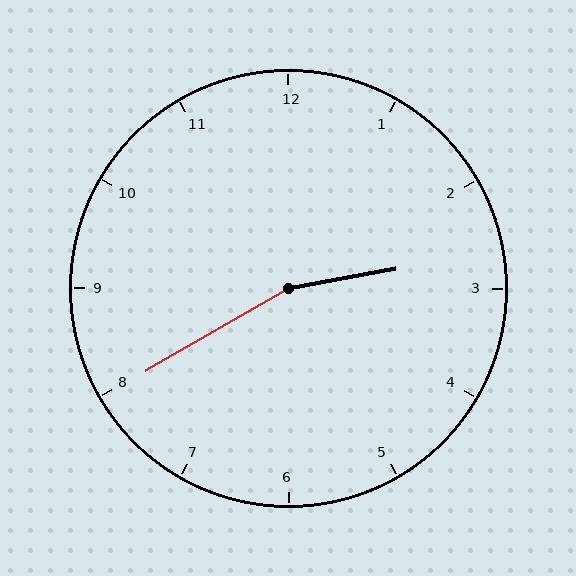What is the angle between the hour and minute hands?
Approximately 160 degrees.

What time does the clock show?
2:40.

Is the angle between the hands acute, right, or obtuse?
It is obtuse.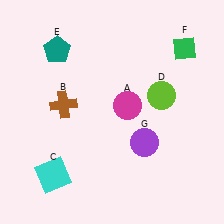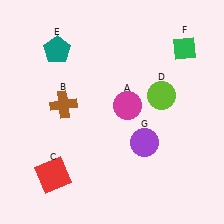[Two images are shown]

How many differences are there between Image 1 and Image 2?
There is 1 difference between the two images.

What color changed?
The square (C) changed from cyan in Image 1 to red in Image 2.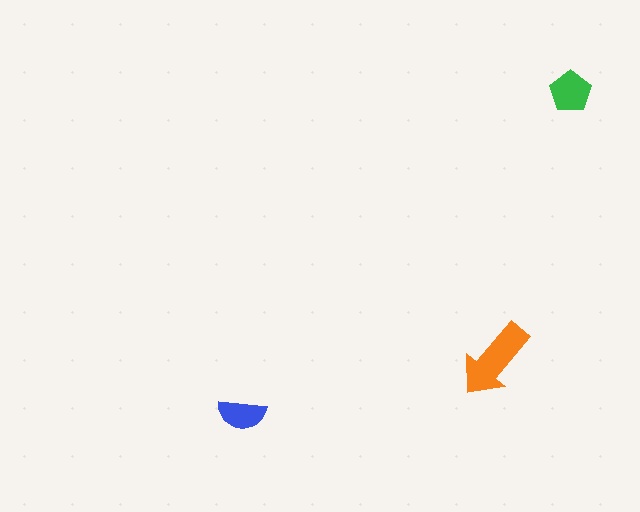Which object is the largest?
The orange arrow.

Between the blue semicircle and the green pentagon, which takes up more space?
The green pentagon.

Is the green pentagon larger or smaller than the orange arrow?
Smaller.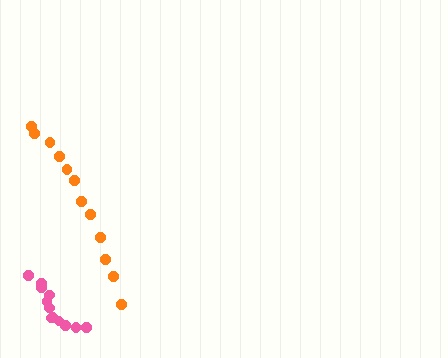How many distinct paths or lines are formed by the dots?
There are 2 distinct paths.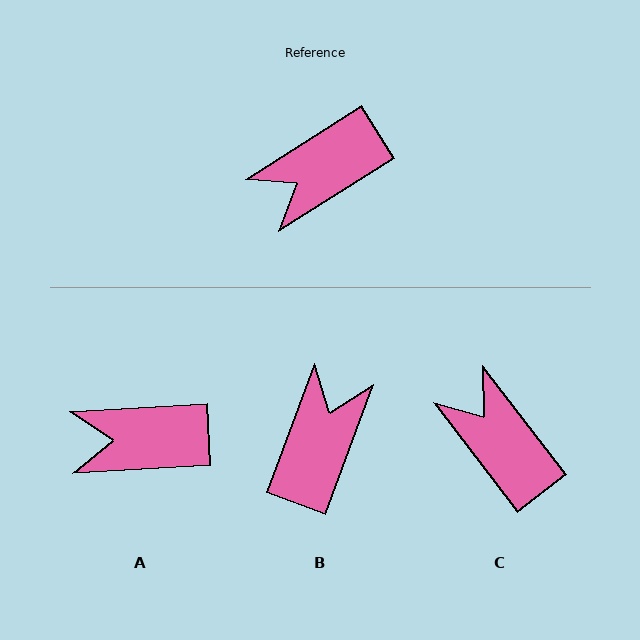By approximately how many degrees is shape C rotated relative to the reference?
Approximately 85 degrees clockwise.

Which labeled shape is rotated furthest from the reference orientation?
B, about 142 degrees away.